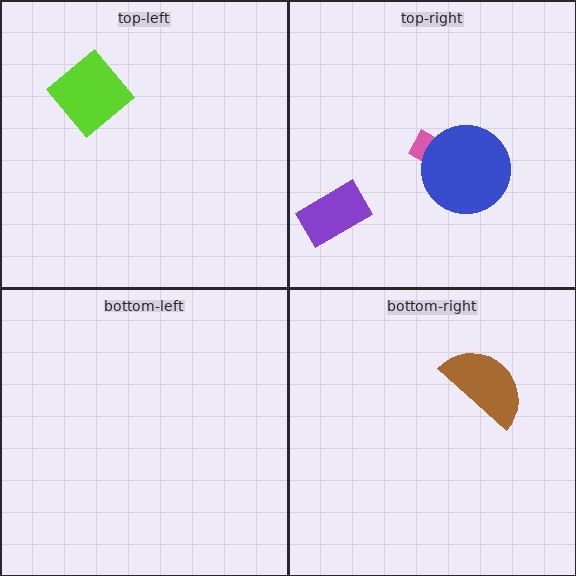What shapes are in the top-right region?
The pink arrow, the purple rectangle, the blue circle.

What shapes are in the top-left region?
The lime diamond.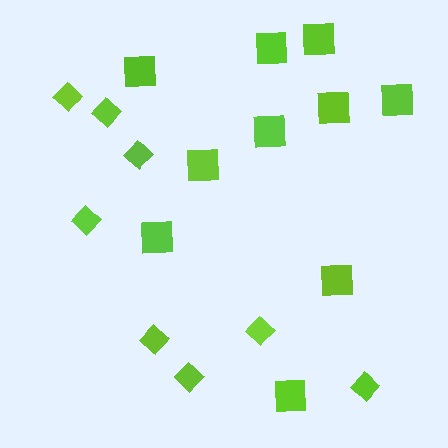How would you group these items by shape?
There are 2 groups: one group of squares (10) and one group of diamonds (8).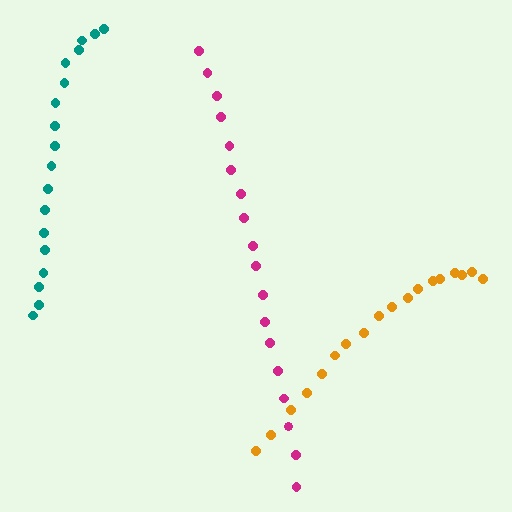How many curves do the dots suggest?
There are 3 distinct paths.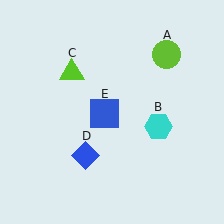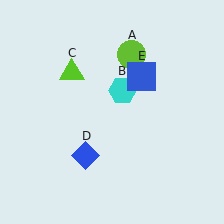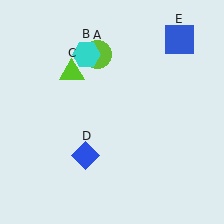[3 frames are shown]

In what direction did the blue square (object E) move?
The blue square (object E) moved up and to the right.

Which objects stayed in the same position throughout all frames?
Lime triangle (object C) and blue diamond (object D) remained stationary.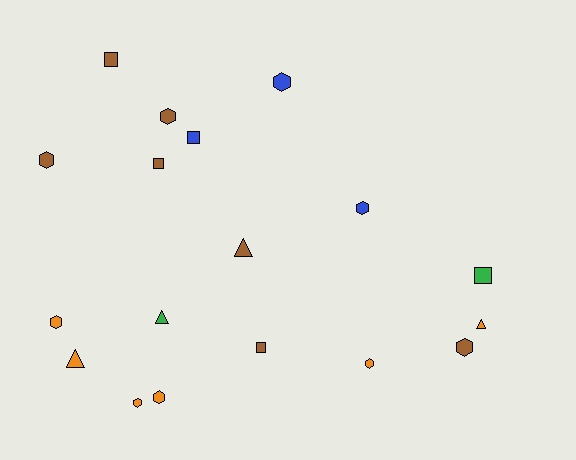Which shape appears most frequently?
Hexagon, with 9 objects.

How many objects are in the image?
There are 18 objects.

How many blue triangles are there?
There are no blue triangles.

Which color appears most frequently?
Brown, with 7 objects.